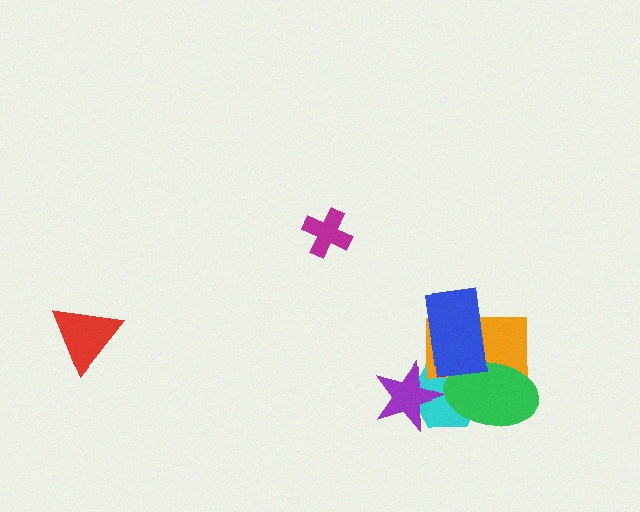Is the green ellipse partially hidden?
Yes, it is partially covered by another shape.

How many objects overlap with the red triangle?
0 objects overlap with the red triangle.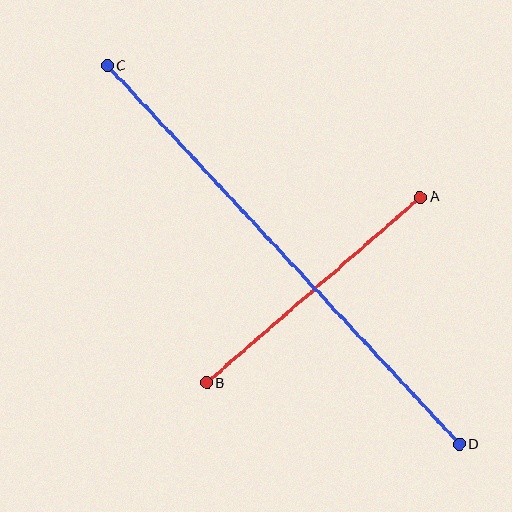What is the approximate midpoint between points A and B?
The midpoint is at approximately (314, 290) pixels.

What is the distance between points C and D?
The distance is approximately 517 pixels.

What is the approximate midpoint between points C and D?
The midpoint is at approximately (283, 255) pixels.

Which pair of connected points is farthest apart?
Points C and D are farthest apart.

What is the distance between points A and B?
The distance is approximately 283 pixels.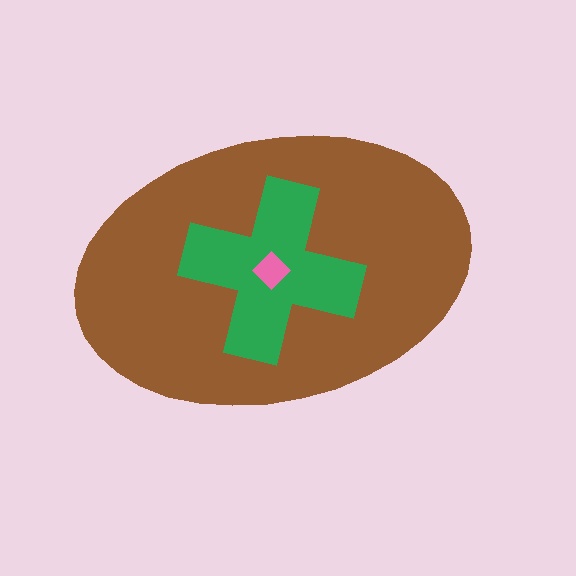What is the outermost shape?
The brown ellipse.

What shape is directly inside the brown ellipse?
The green cross.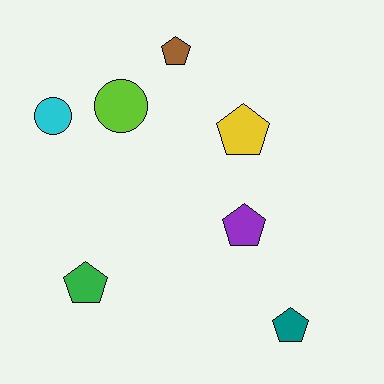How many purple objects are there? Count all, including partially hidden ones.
There is 1 purple object.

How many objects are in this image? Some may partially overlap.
There are 7 objects.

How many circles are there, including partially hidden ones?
There are 2 circles.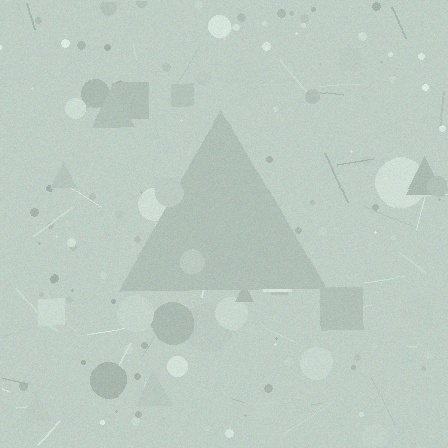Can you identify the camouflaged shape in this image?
The camouflaged shape is a triangle.